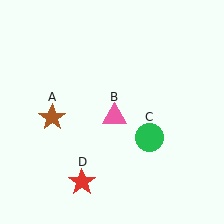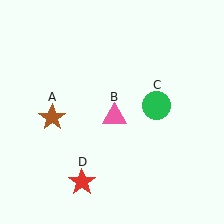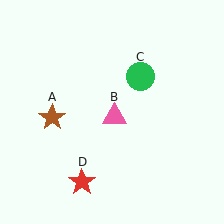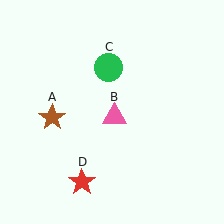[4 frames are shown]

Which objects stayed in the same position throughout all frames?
Brown star (object A) and pink triangle (object B) and red star (object D) remained stationary.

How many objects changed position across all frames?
1 object changed position: green circle (object C).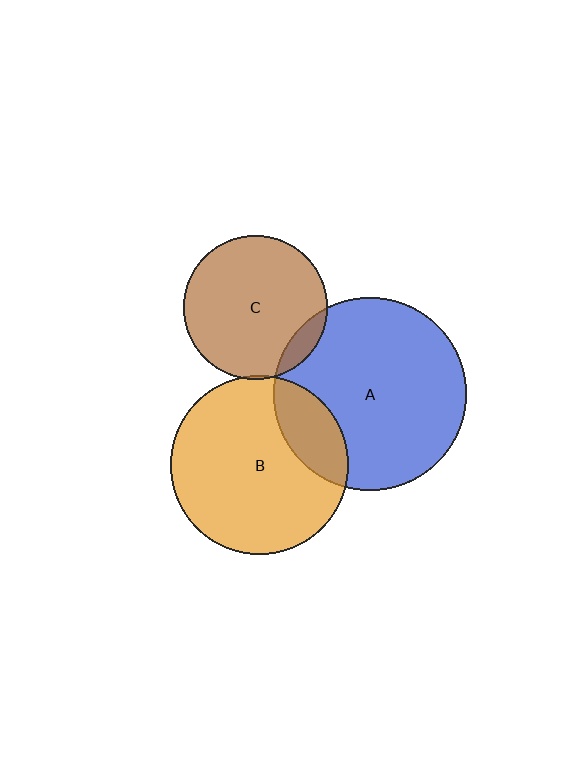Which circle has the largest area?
Circle A (blue).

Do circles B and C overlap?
Yes.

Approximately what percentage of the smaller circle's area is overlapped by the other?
Approximately 5%.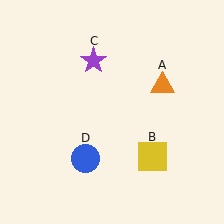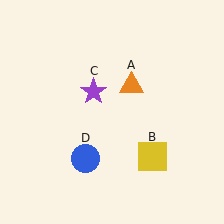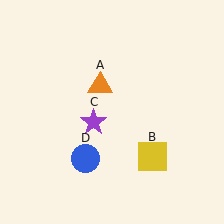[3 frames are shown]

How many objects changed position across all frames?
2 objects changed position: orange triangle (object A), purple star (object C).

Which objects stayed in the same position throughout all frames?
Yellow square (object B) and blue circle (object D) remained stationary.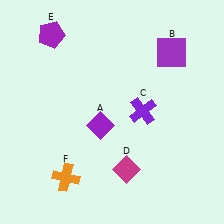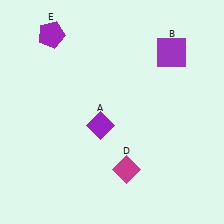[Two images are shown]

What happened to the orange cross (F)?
The orange cross (F) was removed in Image 2. It was in the bottom-left area of Image 1.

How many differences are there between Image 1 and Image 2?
There are 2 differences between the two images.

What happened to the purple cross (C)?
The purple cross (C) was removed in Image 2. It was in the top-right area of Image 1.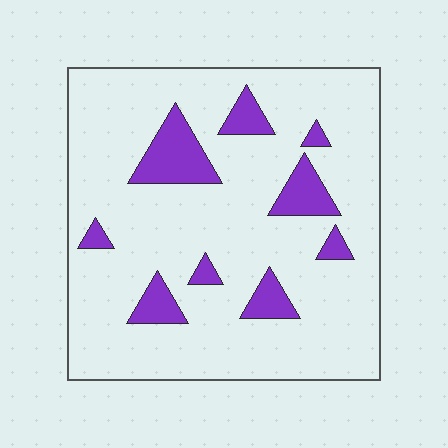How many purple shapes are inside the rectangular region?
9.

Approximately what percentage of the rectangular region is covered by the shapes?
Approximately 15%.